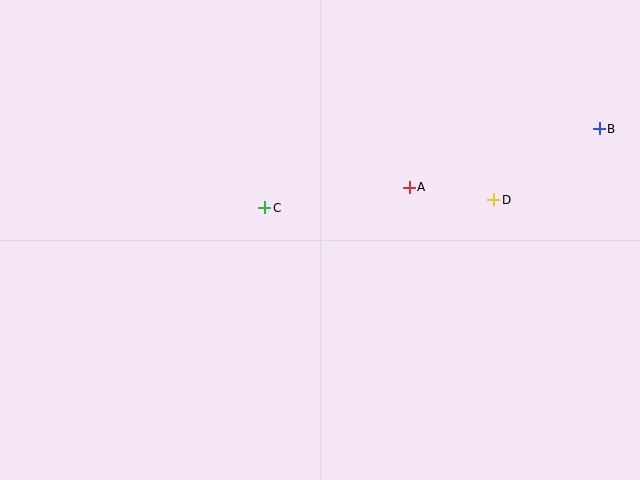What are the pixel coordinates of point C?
Point C is at (265, 208).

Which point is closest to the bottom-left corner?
Point C is closest to the bottom-left corner.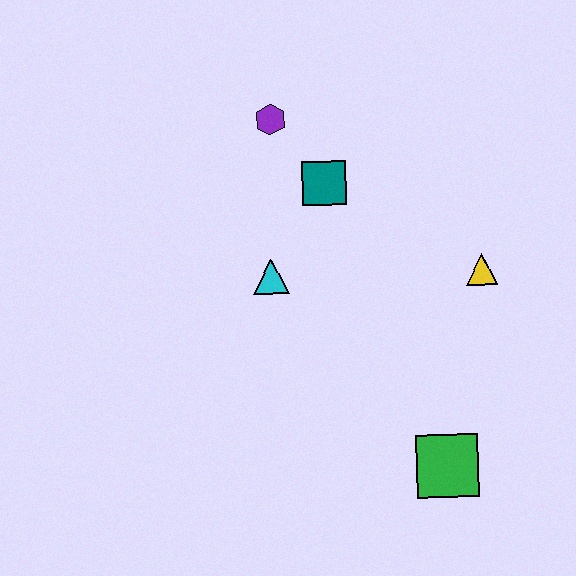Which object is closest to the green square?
The yellow triangle is closest to the green square.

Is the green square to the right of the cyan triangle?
Yes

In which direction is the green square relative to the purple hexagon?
The green square is below the purple hexagon.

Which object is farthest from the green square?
The purple hexagon is farthest from the green square.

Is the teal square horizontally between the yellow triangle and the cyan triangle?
Yes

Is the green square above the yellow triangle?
No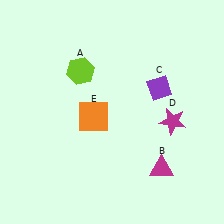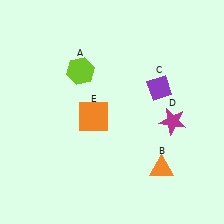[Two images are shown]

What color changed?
The triangle (B) changed from magenta in Image 1 to orange in Image 2.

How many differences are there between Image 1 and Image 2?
There is 1 difference between the two images.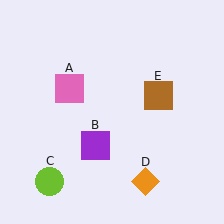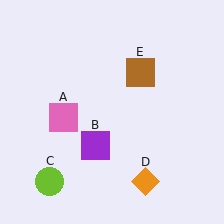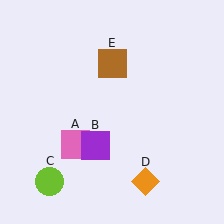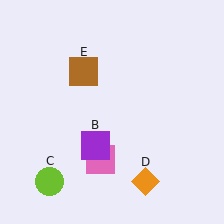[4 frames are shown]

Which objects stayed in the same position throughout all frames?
Purple square (object B) and lime circle (object C) and orange diamond (object D) remained stationary.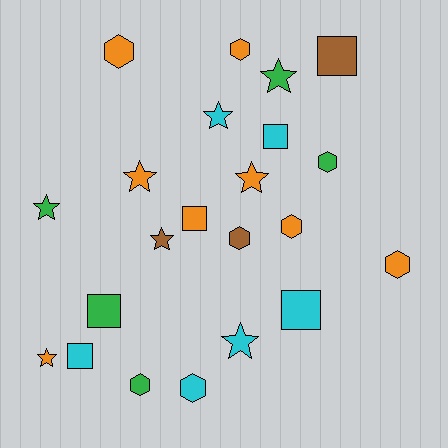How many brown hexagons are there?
There is 1 brown hexagon.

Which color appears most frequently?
Orange, with 8 objects.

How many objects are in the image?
There are 22 objects.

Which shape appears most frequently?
Star, with 8 objects.